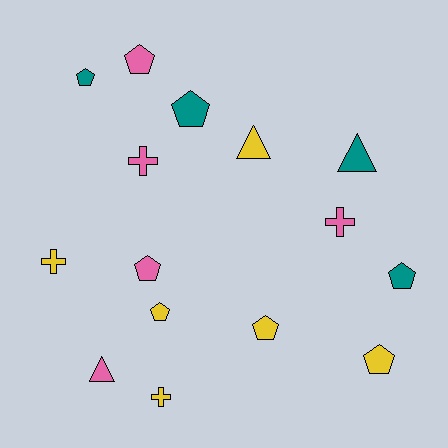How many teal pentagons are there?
There are 3 teal pentagons.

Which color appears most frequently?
Yellow, with 6 objects.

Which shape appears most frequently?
Pentagon, with 8 objects.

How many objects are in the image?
There are 15 objects.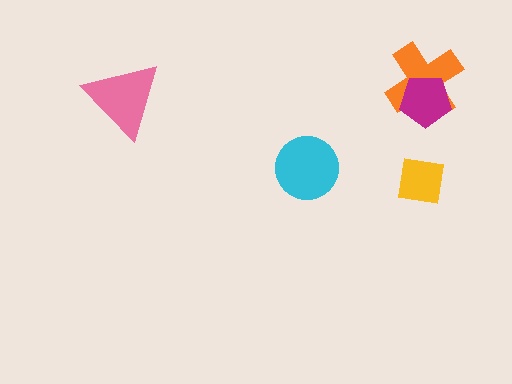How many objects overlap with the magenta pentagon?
1 object overlaps with the magenta pentagon.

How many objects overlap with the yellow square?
0 objects overlap with the yellow square.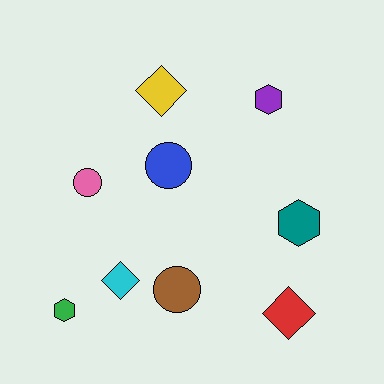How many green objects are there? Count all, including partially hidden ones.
There is 1 green object.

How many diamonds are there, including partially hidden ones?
There are 3 diamonds.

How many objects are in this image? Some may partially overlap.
There are 9 objects.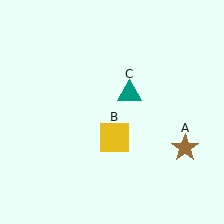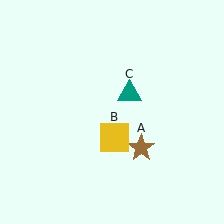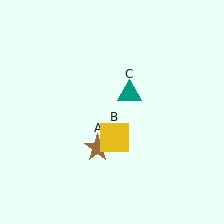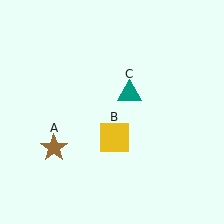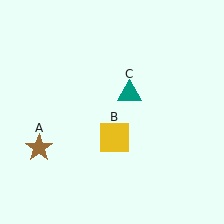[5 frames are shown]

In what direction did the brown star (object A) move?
The brown star (object A) moved left.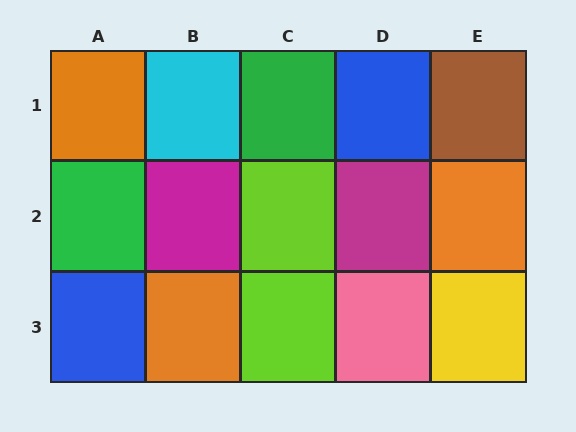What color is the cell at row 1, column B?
Cyan.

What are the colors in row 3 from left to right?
Blue, orange, lime, pink, yellow.